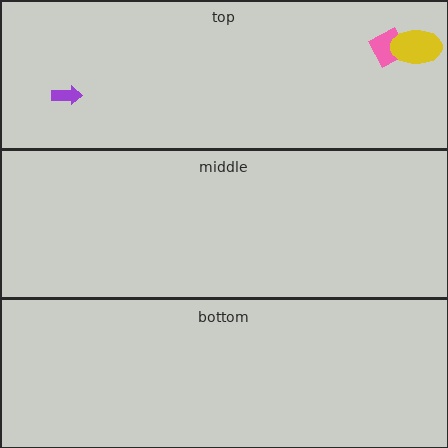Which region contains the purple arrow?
The top region.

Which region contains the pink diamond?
The top region.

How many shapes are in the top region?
3.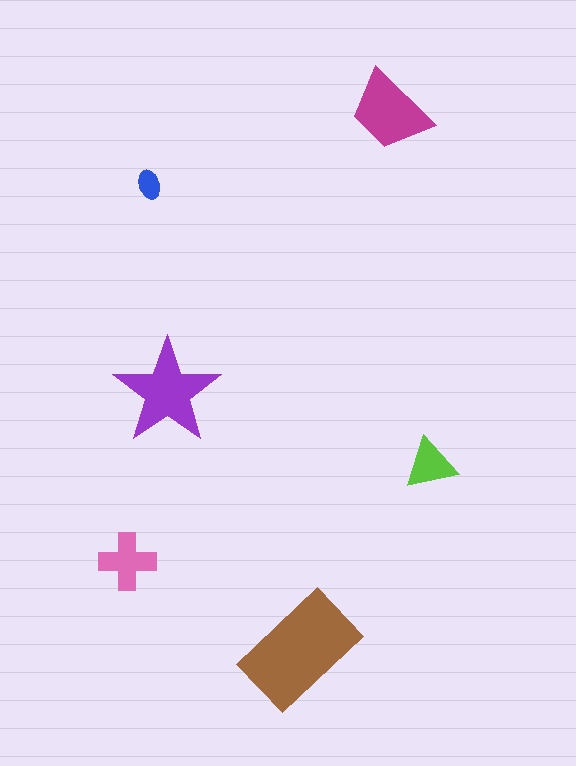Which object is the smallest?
The blue ellipse.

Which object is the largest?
The brown rectangle.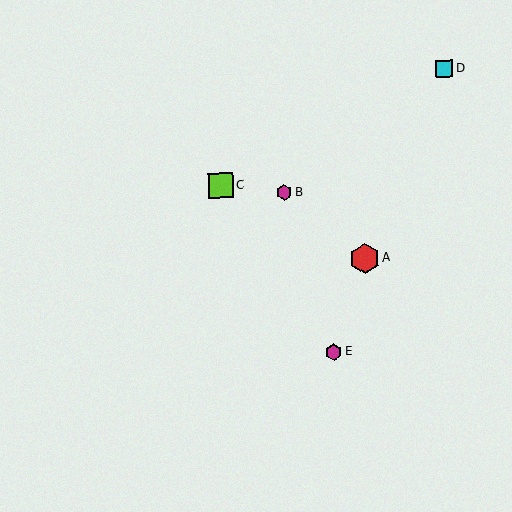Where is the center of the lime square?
The center of the lime square is at (221, 186).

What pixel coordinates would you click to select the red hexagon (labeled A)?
Click at (365, 258) to select the red hexagon A.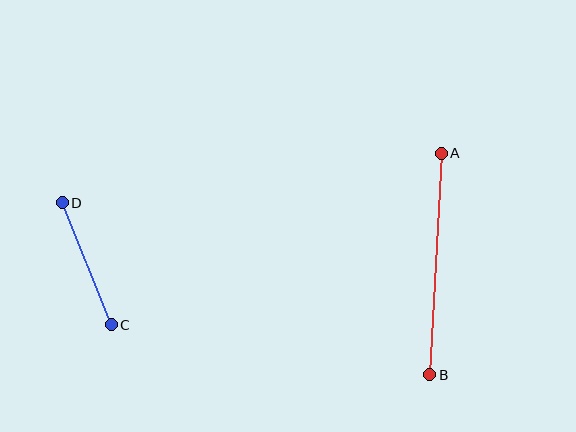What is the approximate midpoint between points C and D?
The midpoint is at approximately (87, 264) pixels.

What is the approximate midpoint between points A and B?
The midpoint is at approximately (436, 264) pixels.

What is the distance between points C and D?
The distance is approximately 131 pixels.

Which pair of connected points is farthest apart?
Points A and B are farthest apart.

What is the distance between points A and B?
The distance is approximately 222 pixels.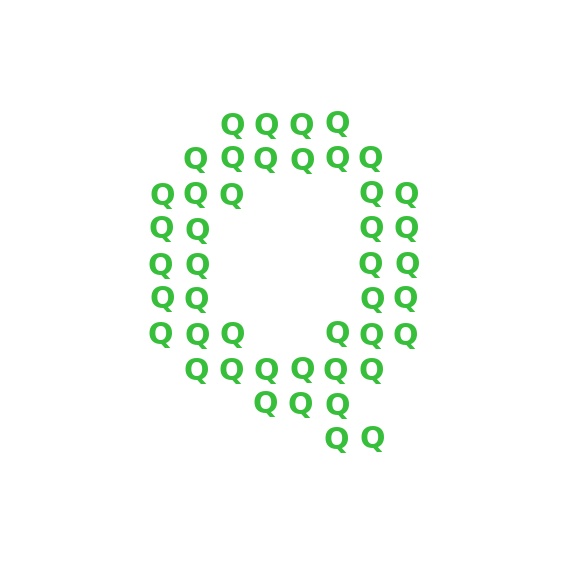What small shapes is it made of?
It is made of small letter Q's.